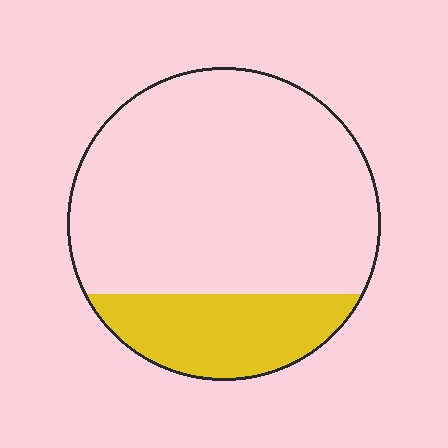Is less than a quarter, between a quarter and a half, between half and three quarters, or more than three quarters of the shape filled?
Less than a quarter.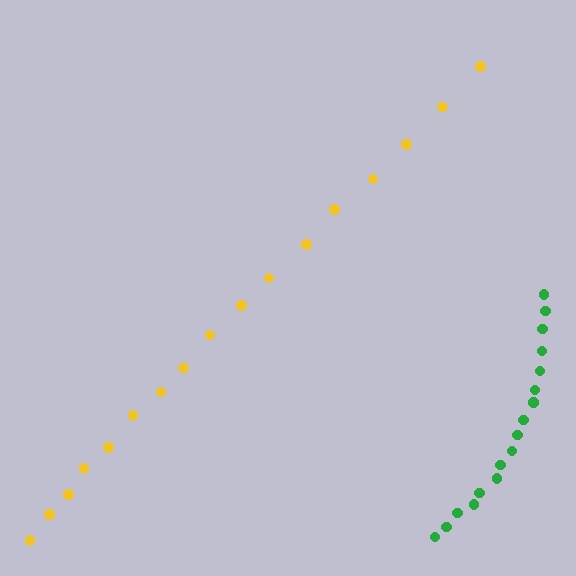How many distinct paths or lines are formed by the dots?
There are 2 distinct paths.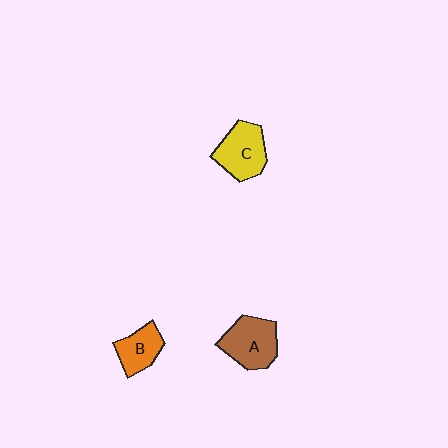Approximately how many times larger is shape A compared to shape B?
Approximately 1.4 times.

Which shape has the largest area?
Shape A (brown).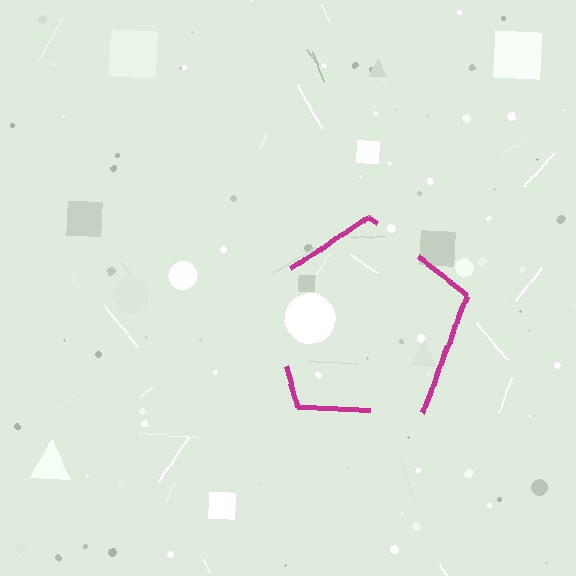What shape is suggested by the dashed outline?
The dashed outline suggests a pentagon.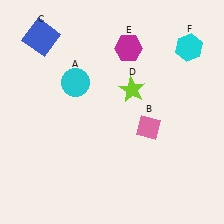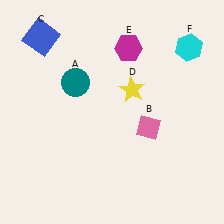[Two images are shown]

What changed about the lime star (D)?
In Image 1, D is lime. In Image 2, it changed to yellow.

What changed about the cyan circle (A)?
In Image 1, A is cyan. In Image 2, it changed to teal.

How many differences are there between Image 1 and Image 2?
There are 2 differences between the two images.